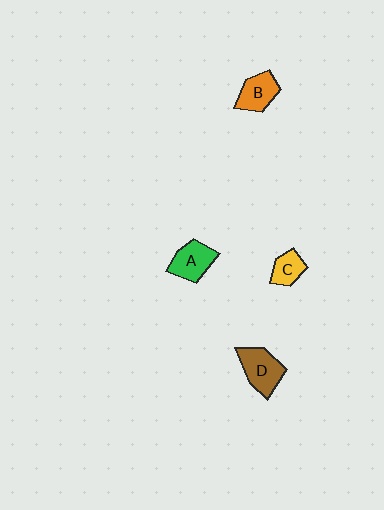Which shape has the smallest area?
Shape C (yellow).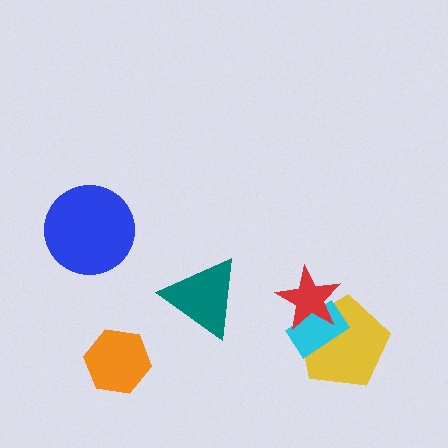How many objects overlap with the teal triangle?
0 objects overlap with the teal triangle.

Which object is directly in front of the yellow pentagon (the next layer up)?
The cyan rectangle is directly in front of the yellow pentagon.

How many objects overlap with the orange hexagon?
0 objects overlap with the orange hexagon.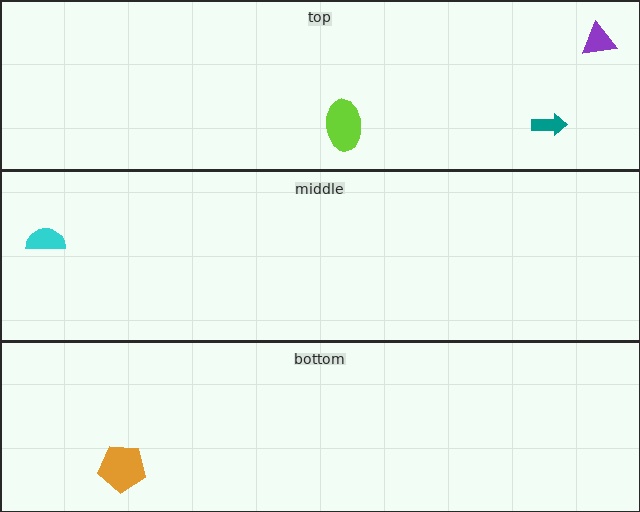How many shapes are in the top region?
3.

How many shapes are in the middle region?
1.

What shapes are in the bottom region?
The orange pentagon.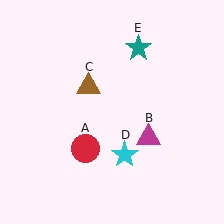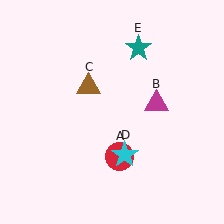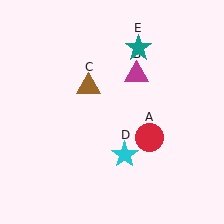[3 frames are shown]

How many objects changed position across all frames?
2 objects changed position: red circle (object A), magenta triangle (object B).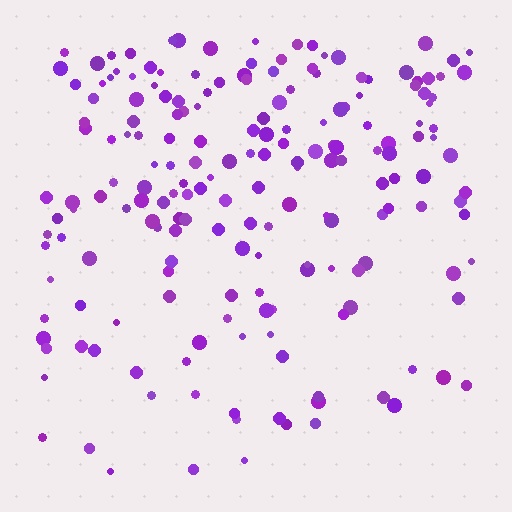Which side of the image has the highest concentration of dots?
The top.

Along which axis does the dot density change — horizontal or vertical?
Vertical.